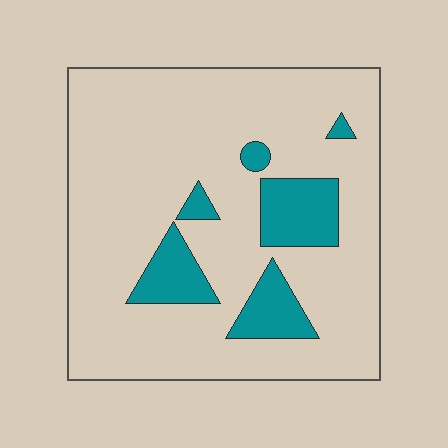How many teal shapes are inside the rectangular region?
6.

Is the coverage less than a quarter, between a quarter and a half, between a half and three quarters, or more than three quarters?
Less than a quarter.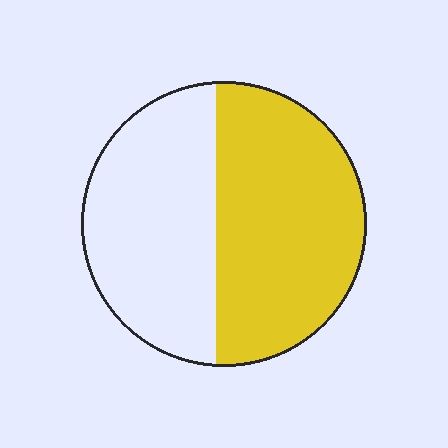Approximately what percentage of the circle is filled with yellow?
Approximately 55%.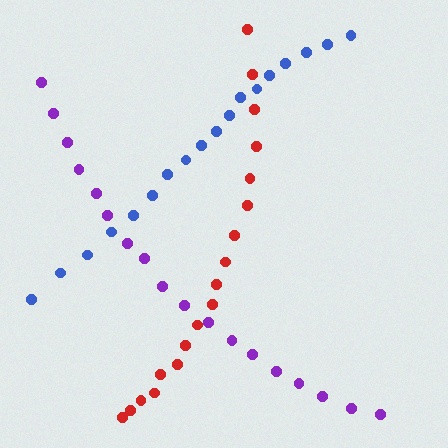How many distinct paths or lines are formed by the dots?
There are 3 distinct paths.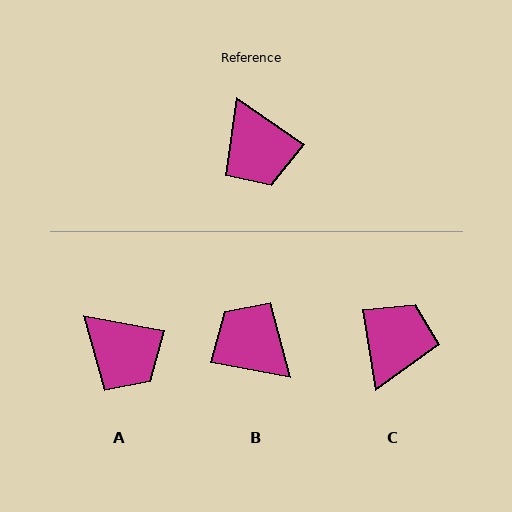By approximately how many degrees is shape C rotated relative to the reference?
Approximately 134 degrees counter-clockwise.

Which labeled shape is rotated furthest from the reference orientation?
B, about 156 degrees away.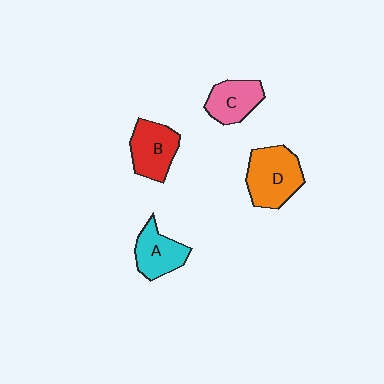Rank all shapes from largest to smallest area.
From largest to smallest: D (orange), B (red), A (cyan), C (pink).